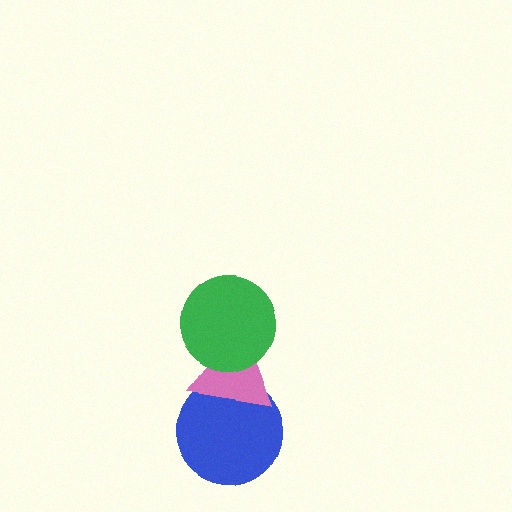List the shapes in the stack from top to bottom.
From top to bottom: the green circle, the pink triangle, the blue circle.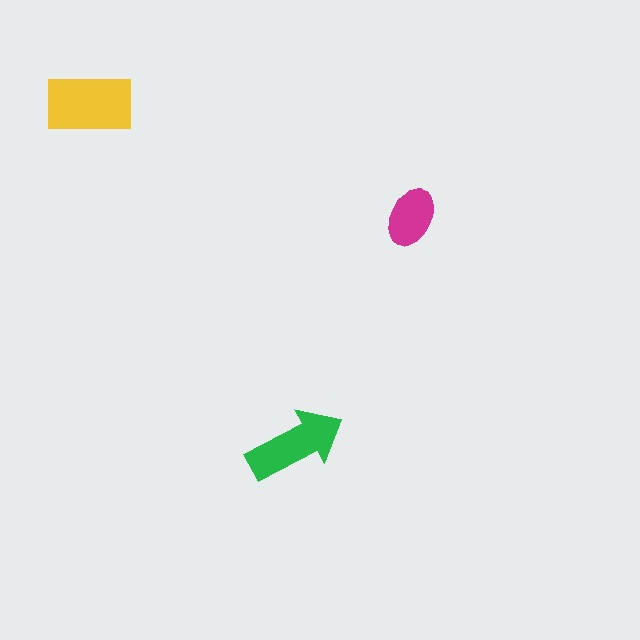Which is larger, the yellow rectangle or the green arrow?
The yellow rectangle.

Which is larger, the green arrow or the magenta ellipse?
The green arrow.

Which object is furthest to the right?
The magenta ellipse is rightmost.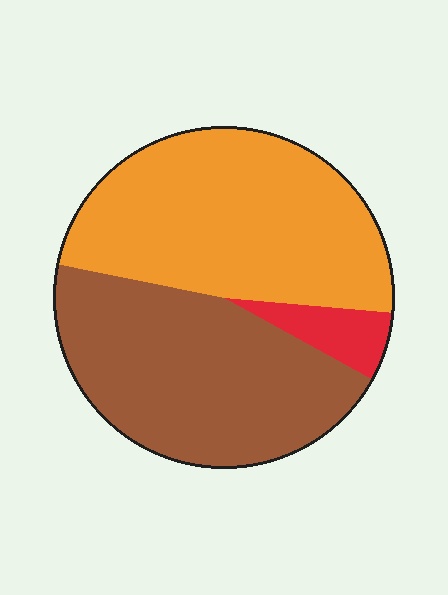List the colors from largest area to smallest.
From largest to smallest: orange, brown, red.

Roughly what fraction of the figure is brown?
Brown covers around 45% of the figure.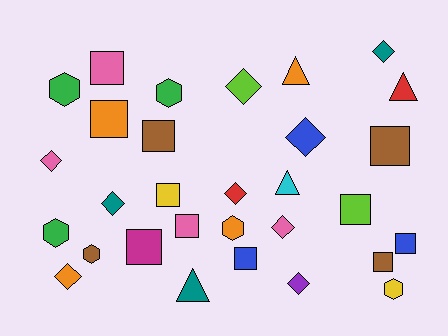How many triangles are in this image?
There are 4 triangles.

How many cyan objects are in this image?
There is 1 cyan object.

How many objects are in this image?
There are 30 objects.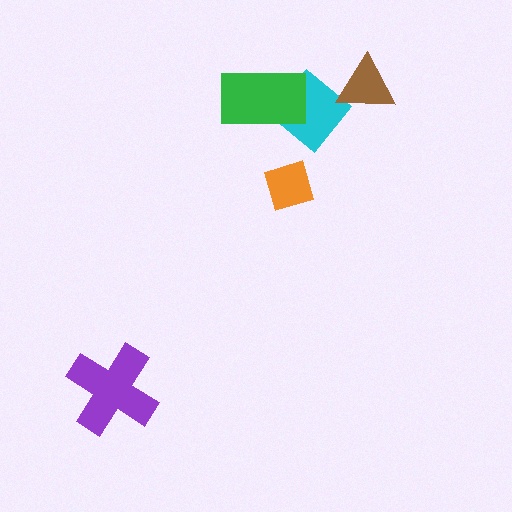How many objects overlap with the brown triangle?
1 object overlaps with the brown triangle.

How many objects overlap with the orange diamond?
0 objects overlap with the orange diamond.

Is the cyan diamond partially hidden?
Yes, it is partially covered by another shape.